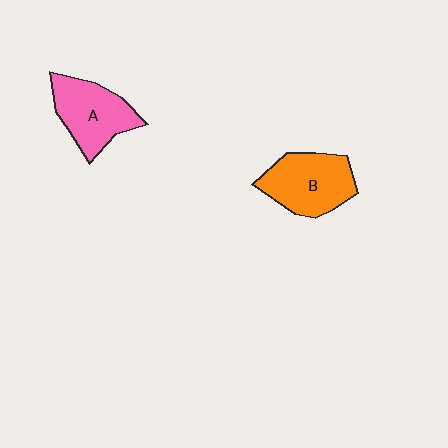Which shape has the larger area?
Shape B (orange).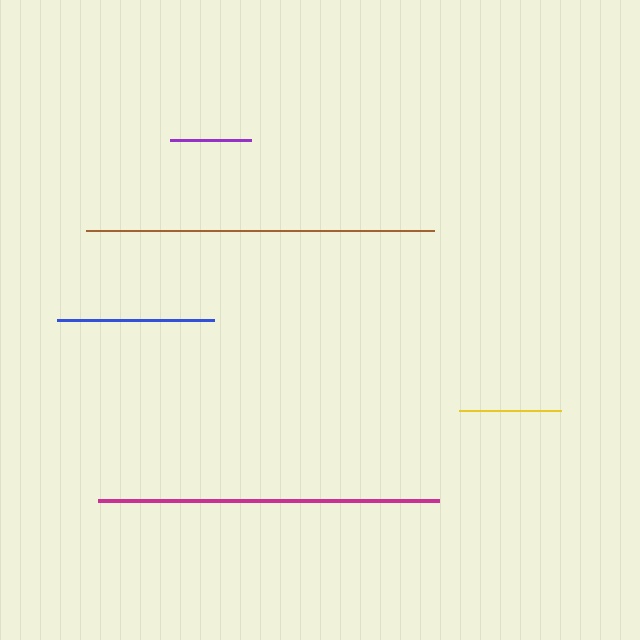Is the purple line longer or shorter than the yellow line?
The yellow line is longer than the purple line.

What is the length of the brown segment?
The brown segment is approximately 348 pixels long.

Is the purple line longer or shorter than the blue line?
The blue line is longer than the purple line.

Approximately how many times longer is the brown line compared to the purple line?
The brown line is approximately 4.3 times the length of the purple line.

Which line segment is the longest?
The brown line is the longest at approximately 348 pixels.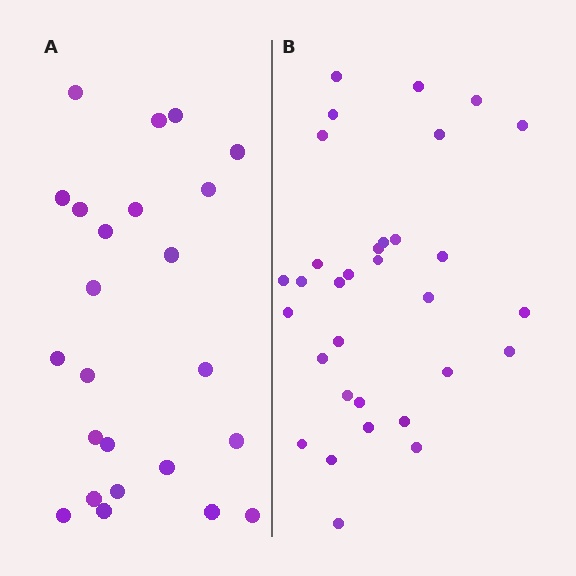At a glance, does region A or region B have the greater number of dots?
Region B (the right region) has more dots.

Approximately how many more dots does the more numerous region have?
Region B has roughly 8 or so more dots than region A.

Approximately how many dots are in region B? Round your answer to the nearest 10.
About 30 dots. (The exact count is 32, which rounds to 30.)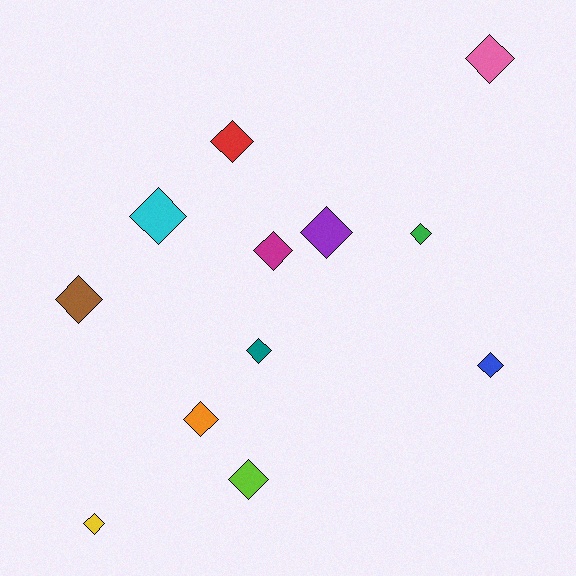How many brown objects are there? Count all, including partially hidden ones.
There is 1 brown object.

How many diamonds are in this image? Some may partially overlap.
There are 12 diamonds.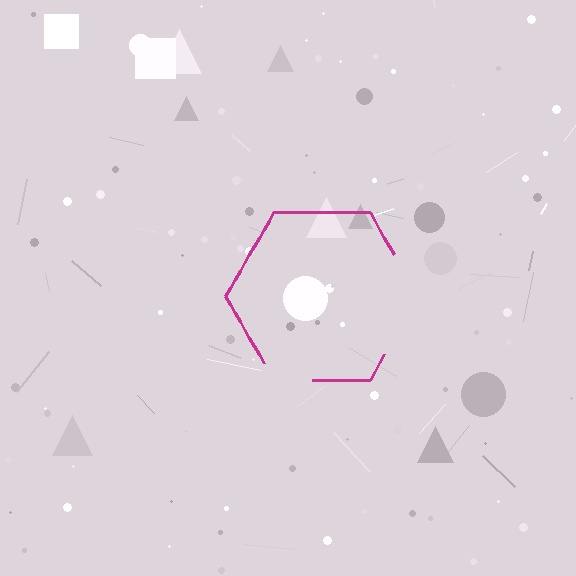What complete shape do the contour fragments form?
The contour fragments form a hexagon.